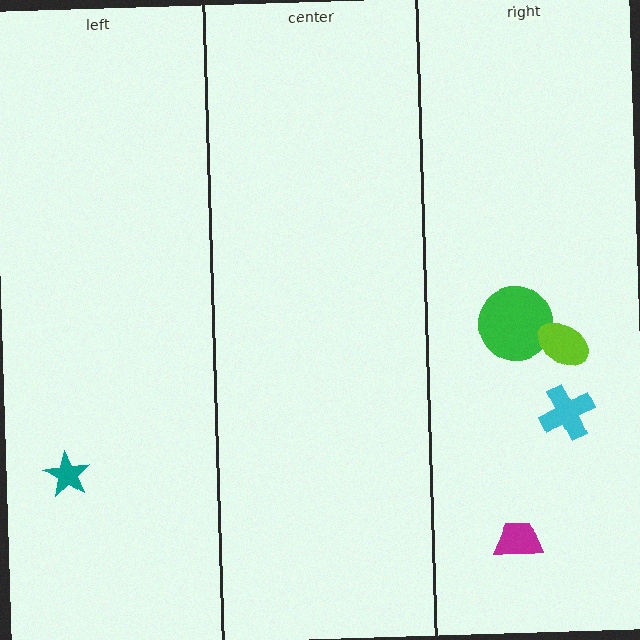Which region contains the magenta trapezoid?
The right region.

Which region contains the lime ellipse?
The right region.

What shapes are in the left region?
The teal star.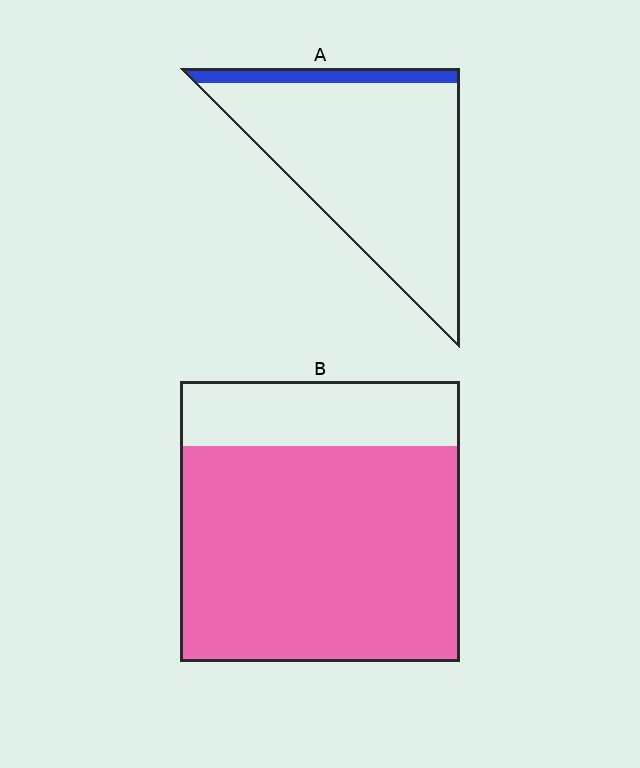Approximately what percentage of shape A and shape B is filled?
A is approximately 10% and B is approximately 75%.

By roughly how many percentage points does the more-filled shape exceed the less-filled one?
By roughly 65 percentage points (B over A).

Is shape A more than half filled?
No.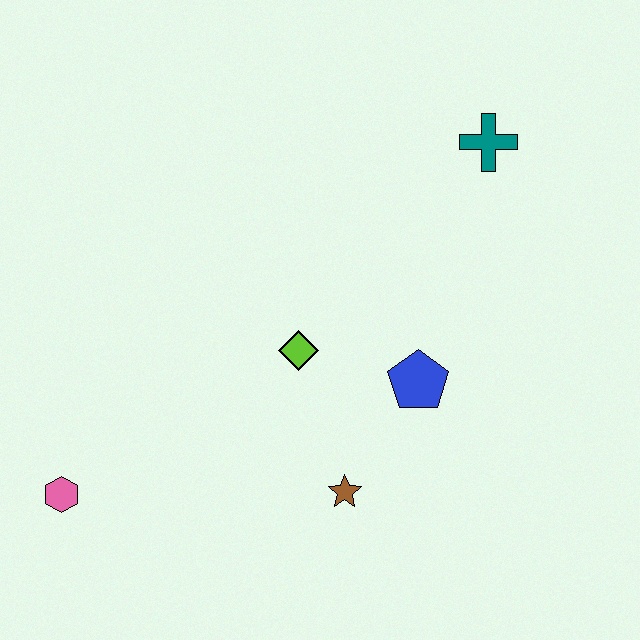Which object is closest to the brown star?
The blue pentagon is closest to the brown star.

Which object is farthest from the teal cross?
The pink hexagon is farthest from the teal cross.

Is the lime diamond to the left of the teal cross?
Yes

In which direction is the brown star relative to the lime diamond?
The brown star is below the lime diamond.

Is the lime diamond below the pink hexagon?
No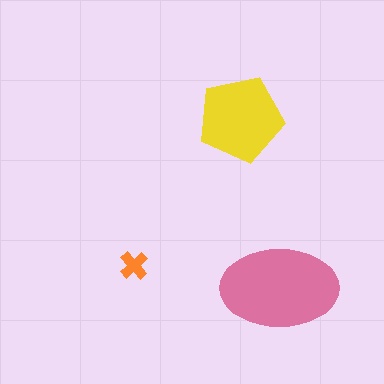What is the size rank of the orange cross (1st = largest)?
3rd.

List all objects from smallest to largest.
The orange cross, the yellow pentagon, the pink ellipse.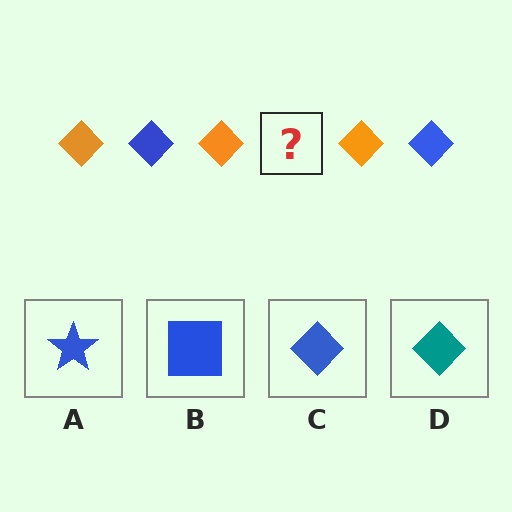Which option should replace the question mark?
Option C.